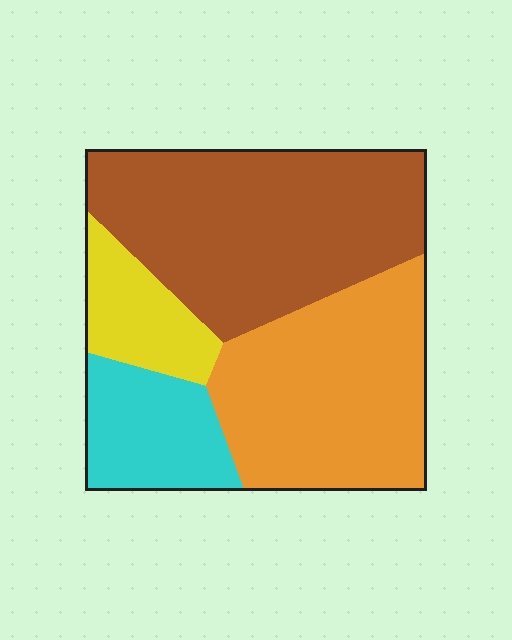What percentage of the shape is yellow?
Yellow takes up about one tenth (1/10) of the shape.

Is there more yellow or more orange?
Orange.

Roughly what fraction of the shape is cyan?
Cyan covers roughly 15% of the shape.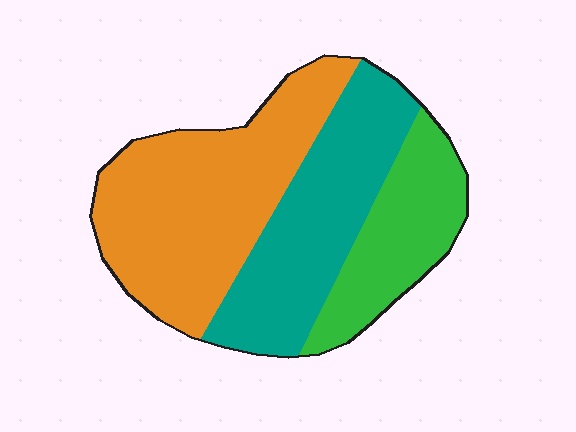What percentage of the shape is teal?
Teal takes up between a quarter and a half of the shape.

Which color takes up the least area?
Green, at roughly 20%.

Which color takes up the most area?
Orange, at roughly 45%.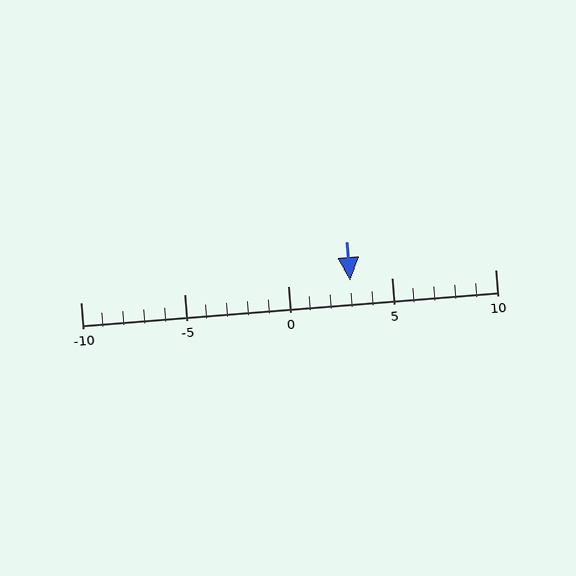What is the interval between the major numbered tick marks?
The major tick marks are spaced 5 units apart.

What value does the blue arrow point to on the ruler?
The blue arrow points to approximately 3.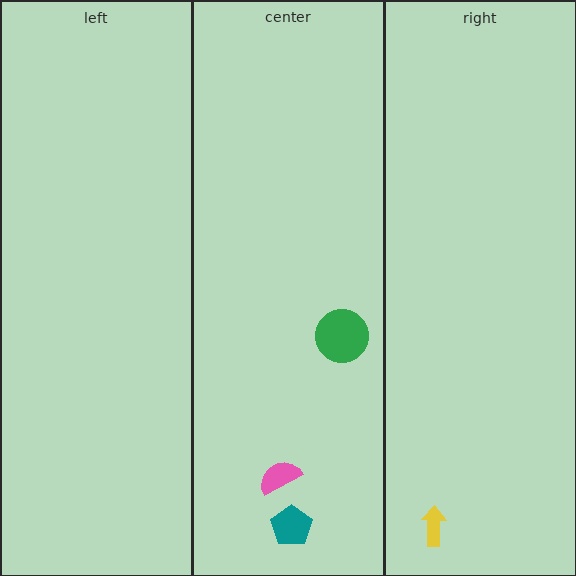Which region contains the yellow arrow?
The right region.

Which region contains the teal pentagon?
The center region.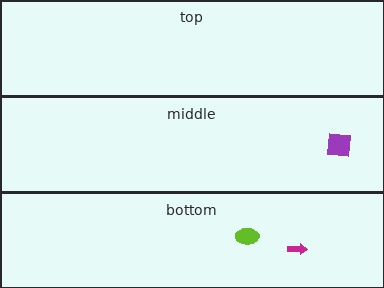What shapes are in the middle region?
The purple square.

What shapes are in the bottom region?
The lime ellipse, the magenta arrow.